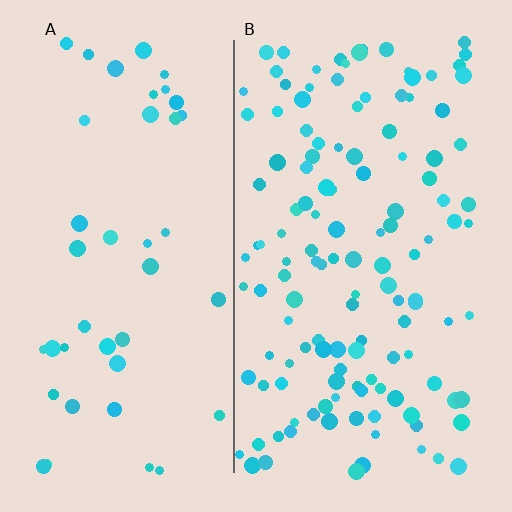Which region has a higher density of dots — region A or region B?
B (the right).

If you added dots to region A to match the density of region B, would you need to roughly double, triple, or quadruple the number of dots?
Approximately triple.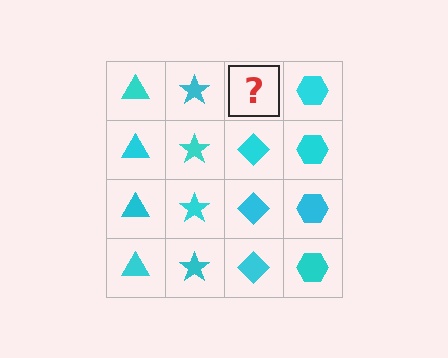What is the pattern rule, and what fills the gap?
The rule is that each column has a consistent shape. The gap should be filled with a cyan diamond.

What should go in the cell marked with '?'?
The missing cell should contain a cyan diamond.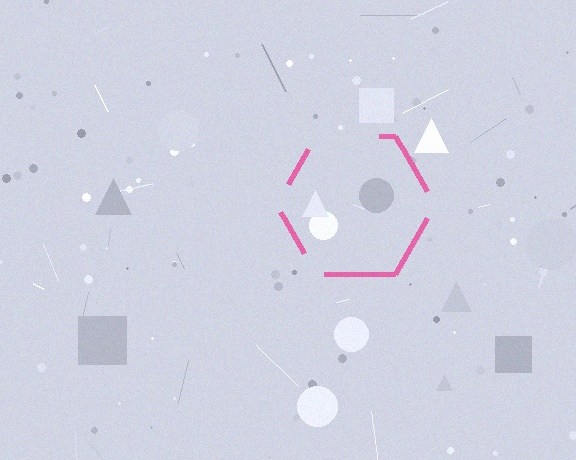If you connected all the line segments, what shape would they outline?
They would outline a hexagon.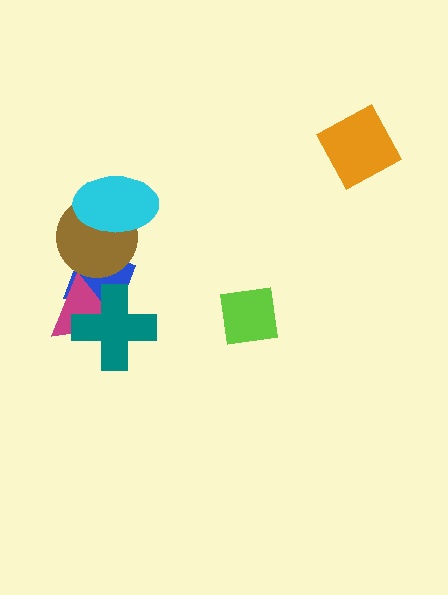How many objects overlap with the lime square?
0 objects overlap with the lime square.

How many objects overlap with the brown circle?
2 objects overlap with the brown circle.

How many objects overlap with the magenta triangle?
2 objects overlap with the magenta triangle.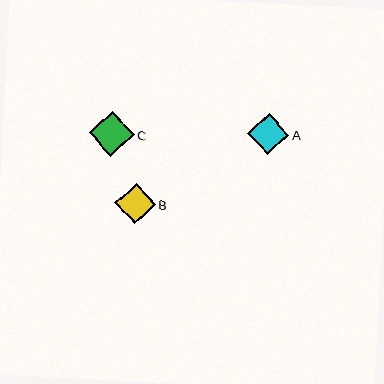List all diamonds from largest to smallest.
From largest to smallest: C, A, B.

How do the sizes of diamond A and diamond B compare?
Diamond A and diamond B are approximately the same size.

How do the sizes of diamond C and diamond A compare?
Diamond C and diamond A are approximately the same size.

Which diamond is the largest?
Diamond C is the largest with a size of approximately 45 pixels.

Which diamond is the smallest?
Diamond B is the smallest with a size of approximately 41 pixels.